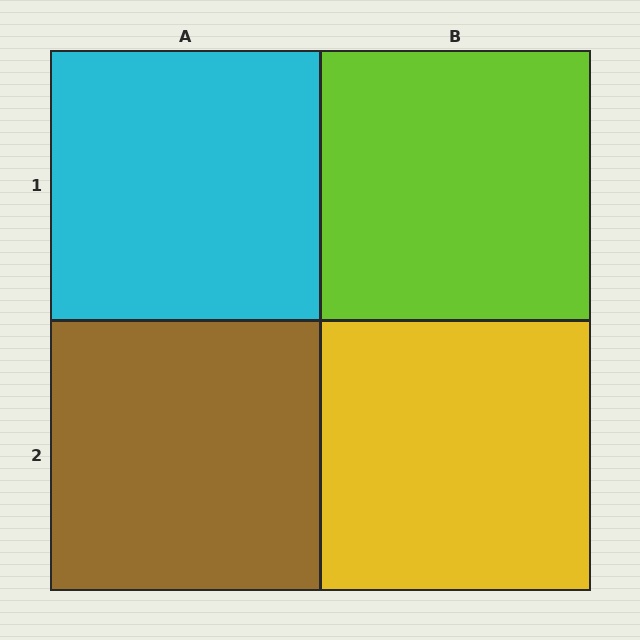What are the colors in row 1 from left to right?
Cyan, lime.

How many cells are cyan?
1 cell is cyan.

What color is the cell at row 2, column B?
Yellow.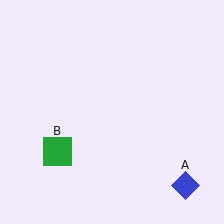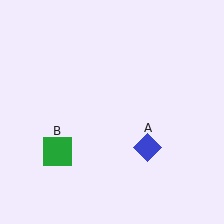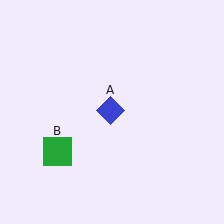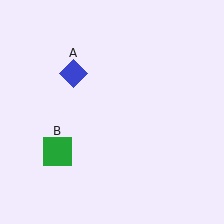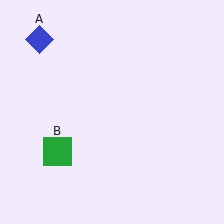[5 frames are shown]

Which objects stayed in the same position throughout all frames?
Green square (object B) remained stationary.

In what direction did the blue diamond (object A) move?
The blue diamond (object A) moved up and to the left.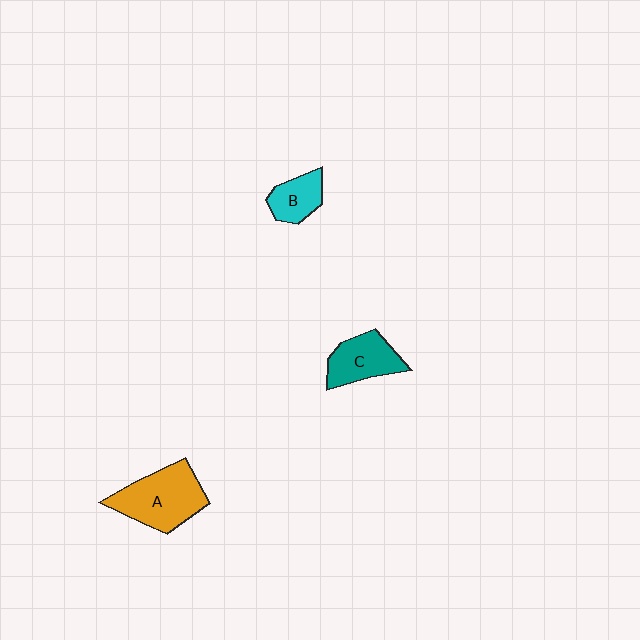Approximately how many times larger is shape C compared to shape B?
Approximately 1.4 times.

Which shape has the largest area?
Shape A (orange).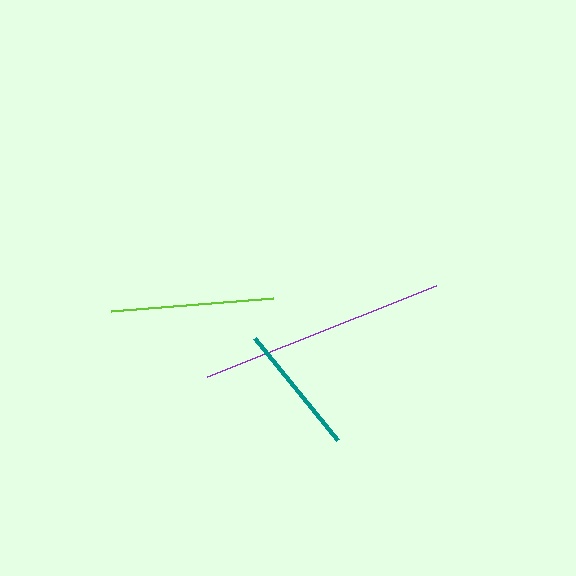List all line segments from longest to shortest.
From longest to shortest: purple, lime, teal.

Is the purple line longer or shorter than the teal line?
The purple line is longer than the teal line.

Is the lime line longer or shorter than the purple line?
The purple line is longer than the lime line.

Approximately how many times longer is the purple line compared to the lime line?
The purple line is approximately 1.5 times the length of the lime line.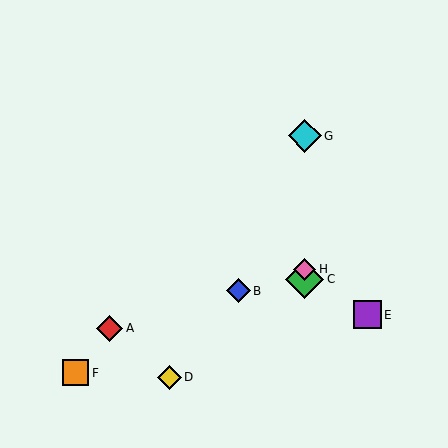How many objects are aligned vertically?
3 objects (C, G, H) are aligned vertically.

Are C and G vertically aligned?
Yes, both are at x≈305.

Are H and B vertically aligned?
No, H is at x≈305 and B is at x≈238.